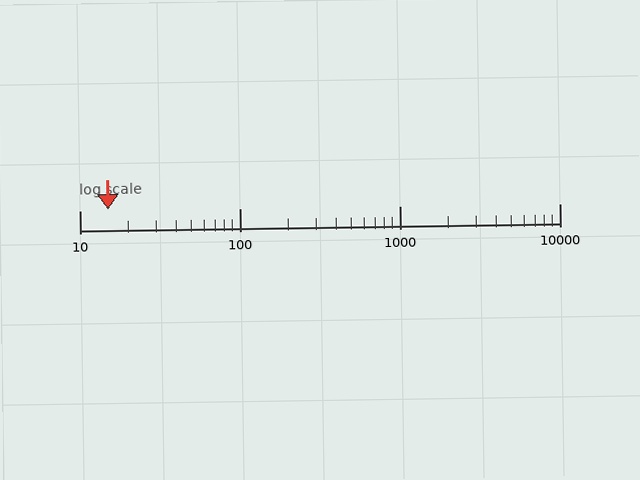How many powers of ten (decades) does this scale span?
The scale spans 3 decades, from 10 to 10000.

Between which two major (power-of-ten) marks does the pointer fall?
The pointer is between 10 and 100.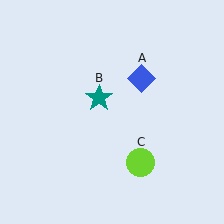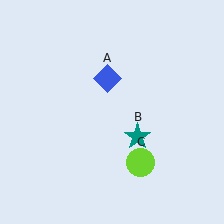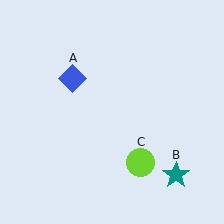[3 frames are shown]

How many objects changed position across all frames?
2 objects changed position: blue diamond (object A), teal star (object B).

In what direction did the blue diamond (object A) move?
The blue diamond (object A) moved left.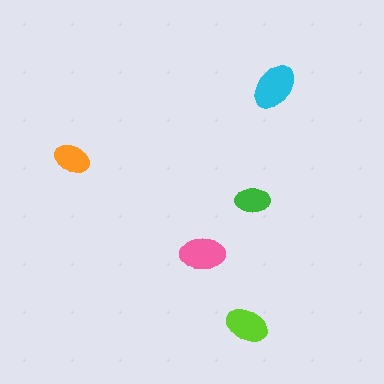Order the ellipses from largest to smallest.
the cyan one, the pink one, the lime one, the orange one, the green one.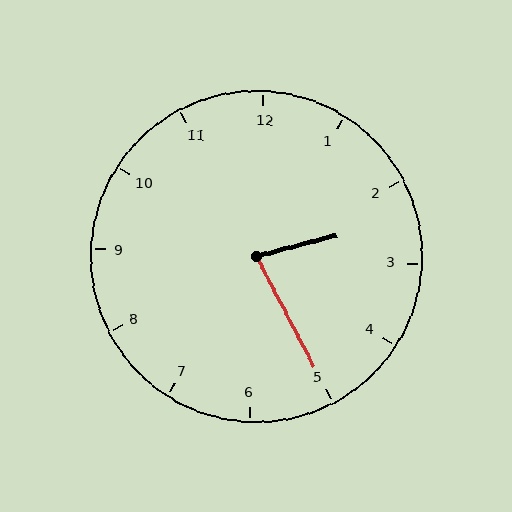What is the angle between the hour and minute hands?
Approximately 78 degrees.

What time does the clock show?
2:25.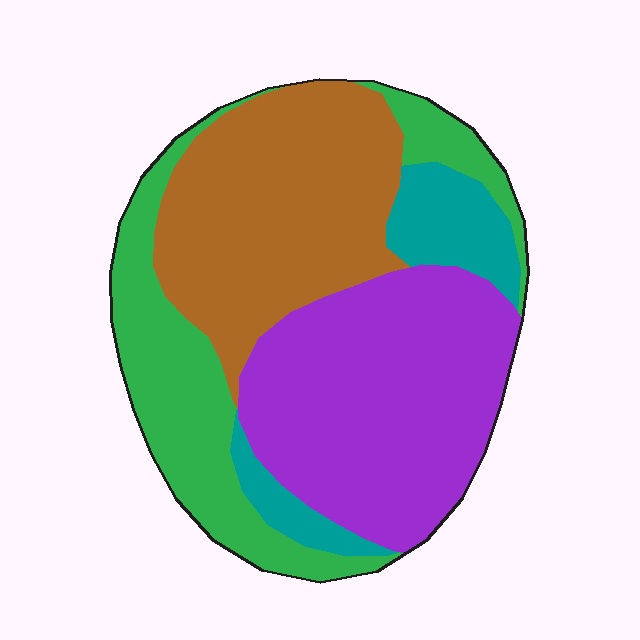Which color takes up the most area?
Purple, at roughly 35%.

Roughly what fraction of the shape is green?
Green takes up about one quarter (1/4) of the shape.